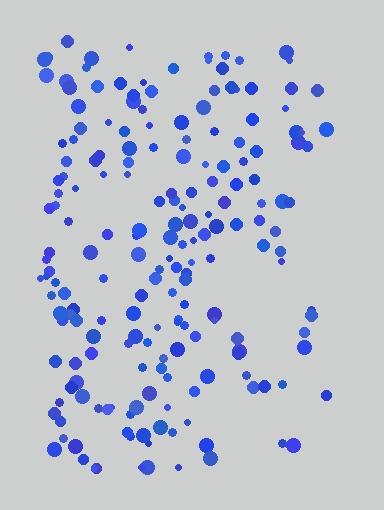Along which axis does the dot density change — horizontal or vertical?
Horizontal.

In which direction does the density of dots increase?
From right to left, with the left side densest.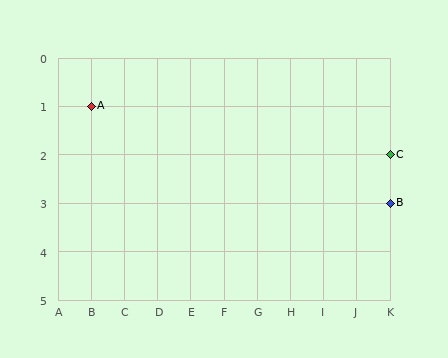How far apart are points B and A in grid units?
Points B and A are 9 columns and 2 rows apart (about 9.2 grid units diagonally).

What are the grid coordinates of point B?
Point B is at grid coordinates (K, 3).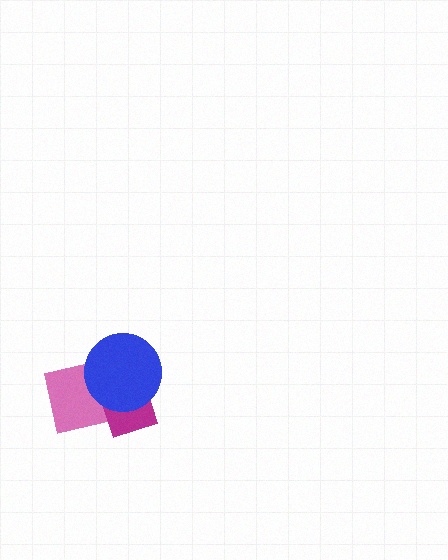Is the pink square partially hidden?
Yes, it is partially covered by another shape.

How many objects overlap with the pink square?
2 objects overlap with the pink square.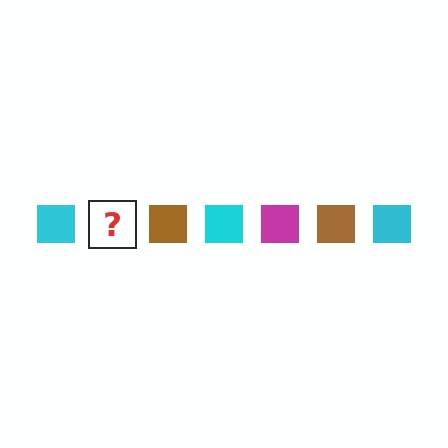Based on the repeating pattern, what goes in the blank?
The blank should be a magenta square.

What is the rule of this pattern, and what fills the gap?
The rule is that the pattern cycles through cyan, magenta, brown squares. The gap should be filled with a magenta square.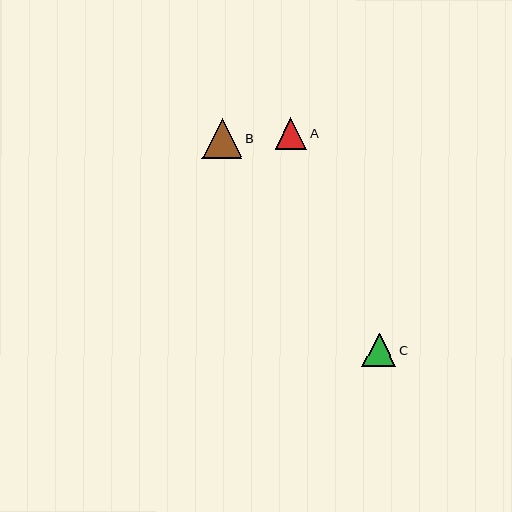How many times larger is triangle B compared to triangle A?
Triangle B is approximately 1.3 times the size of triangle A.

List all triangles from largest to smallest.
From largest to smallest: B, C, A.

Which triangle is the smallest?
Triangle A is the smallest with a size of approximately 32 pixels.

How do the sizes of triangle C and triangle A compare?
Triangle C and triangle A are approximately the same size.